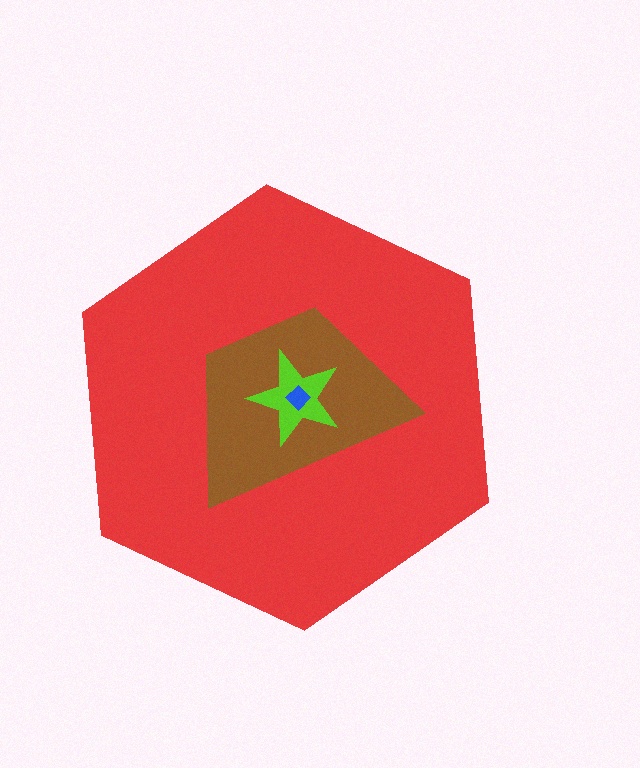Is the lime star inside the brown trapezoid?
Yes.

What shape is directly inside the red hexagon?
The brown trapezoid.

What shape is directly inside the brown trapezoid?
The lime star.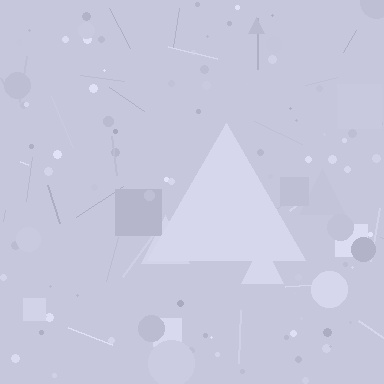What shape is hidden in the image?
A triangle is hidden in the image.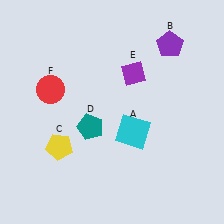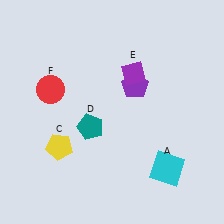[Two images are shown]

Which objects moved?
The objects that moved are: the cyan square (A), the purple pentagon (B).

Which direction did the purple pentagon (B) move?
The purple pentagon (B) moved down.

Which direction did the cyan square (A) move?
The cyan square (A) moved down.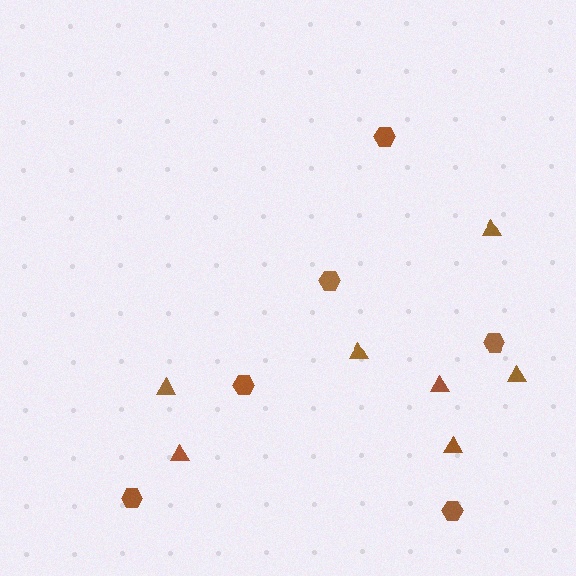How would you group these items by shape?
There are 2 groups: one group of triangles (7) and one group of hexagons (6).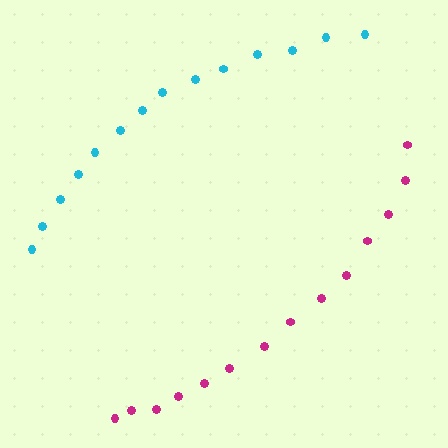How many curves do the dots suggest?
There are 2 distinct paths.